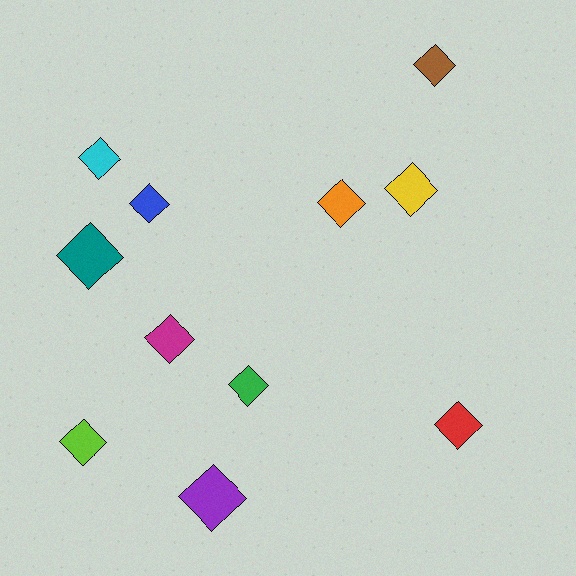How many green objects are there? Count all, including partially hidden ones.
There is 1 green object.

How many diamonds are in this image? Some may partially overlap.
There are 11 diamonds.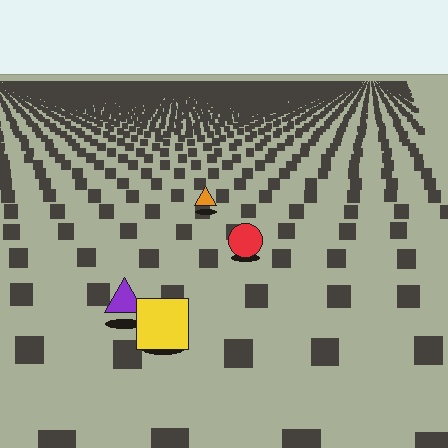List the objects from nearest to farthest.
From nearest to farthest: the yellow square, the purple triangle, the red circle, the orange triangle.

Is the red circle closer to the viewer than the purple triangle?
No. The purple triangle is closer — you can tell from the texture gradient: the ground texture is coarser near it.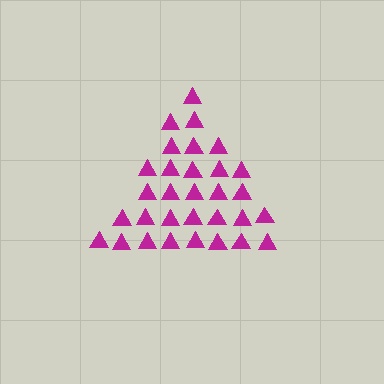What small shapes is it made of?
It is made of small triangles.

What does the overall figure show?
The overall figure shows a triangle.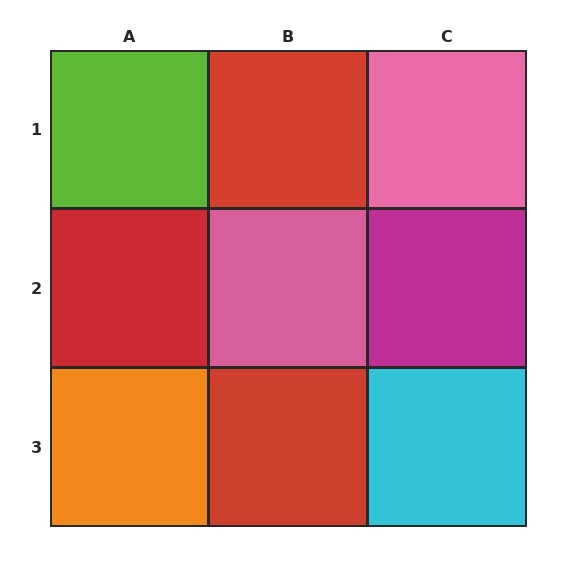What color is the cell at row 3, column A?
Orange.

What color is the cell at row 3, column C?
Cyan.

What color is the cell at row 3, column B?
Red.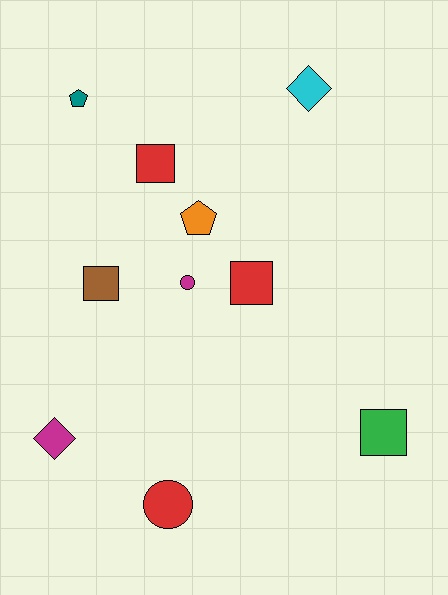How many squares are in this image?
There are 4 squares.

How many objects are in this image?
There are 10 objects.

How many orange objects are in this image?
There is 1 orange object.